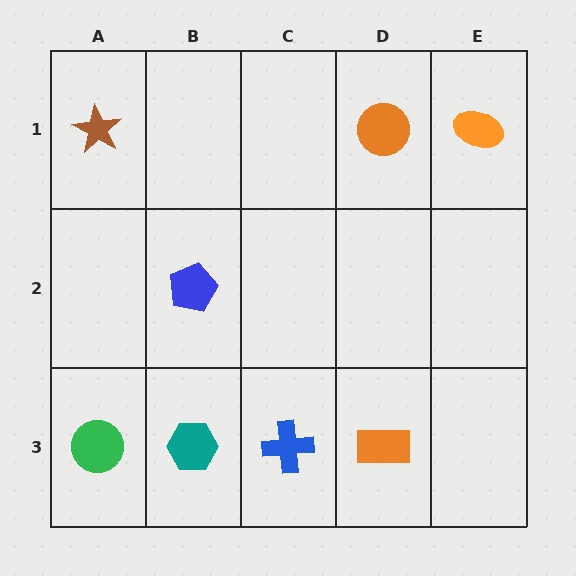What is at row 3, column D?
An orange rectangle.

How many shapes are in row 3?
4 shapes.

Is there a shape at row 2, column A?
No, that cell is empty.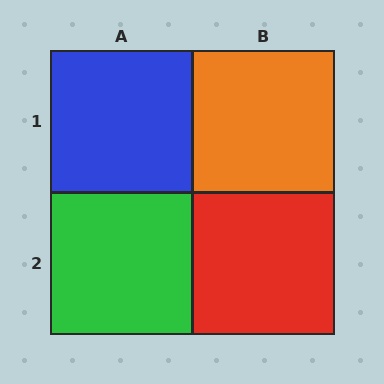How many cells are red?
1 cell is red.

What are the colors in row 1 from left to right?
Blue, orange.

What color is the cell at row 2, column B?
Red.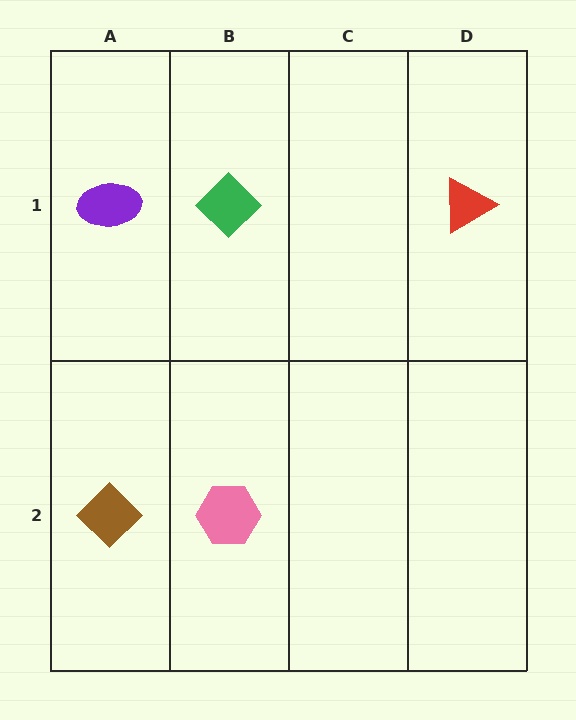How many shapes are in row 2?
2 shapes.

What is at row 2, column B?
A pink hexagon.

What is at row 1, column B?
A green diamond.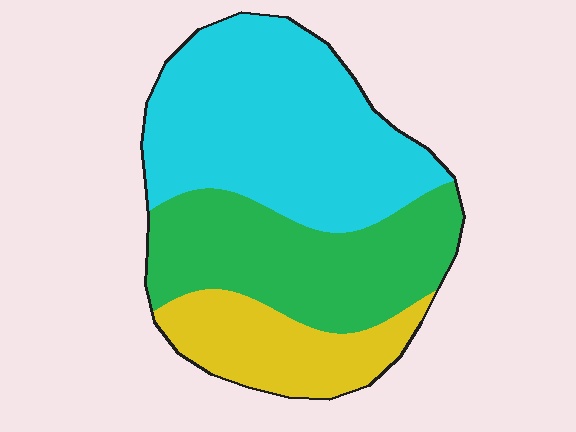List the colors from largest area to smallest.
From largest to smallest: cyan, green, yellow.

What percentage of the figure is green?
Green takes up between a third and a half of the figure.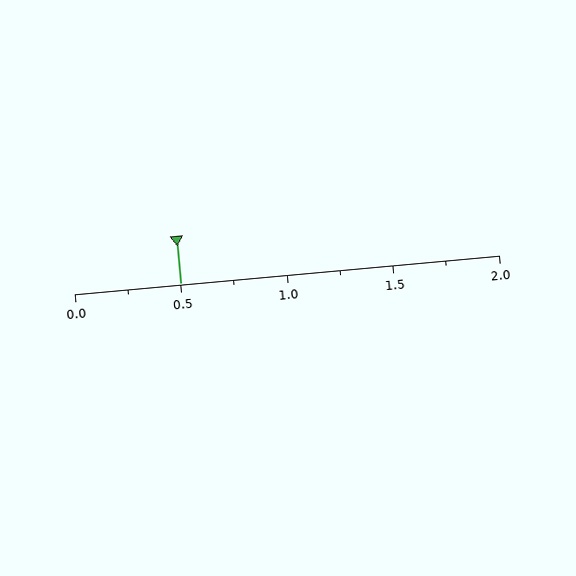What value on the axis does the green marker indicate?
The marker indicates approximately 0.5.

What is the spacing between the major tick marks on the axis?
The major ticks are spaced 0.5 apart.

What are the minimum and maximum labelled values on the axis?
The axis runs from 0.0 to 2.0.